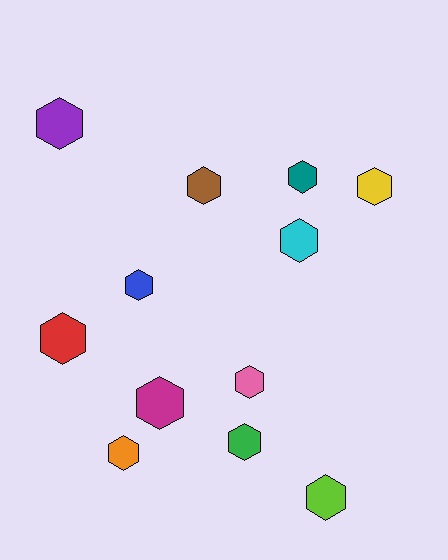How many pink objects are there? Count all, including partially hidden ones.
There is 1 pink object.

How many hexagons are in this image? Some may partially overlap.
There are 12 hexagons.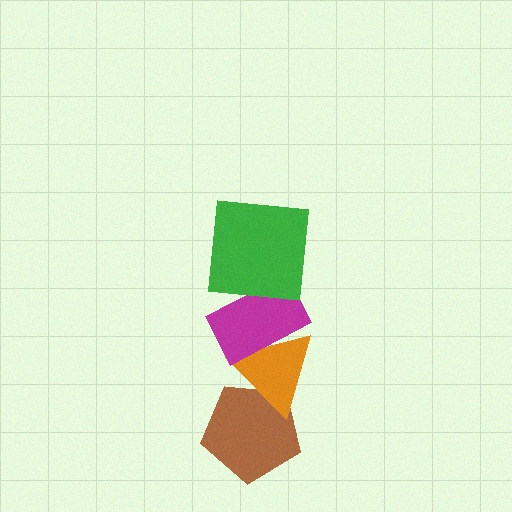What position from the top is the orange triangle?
The orange triangle is 3rd from the top.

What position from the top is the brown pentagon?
The brown pentagon is 4th from the top.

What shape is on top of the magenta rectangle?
The green square is on top of the magenta rectangle.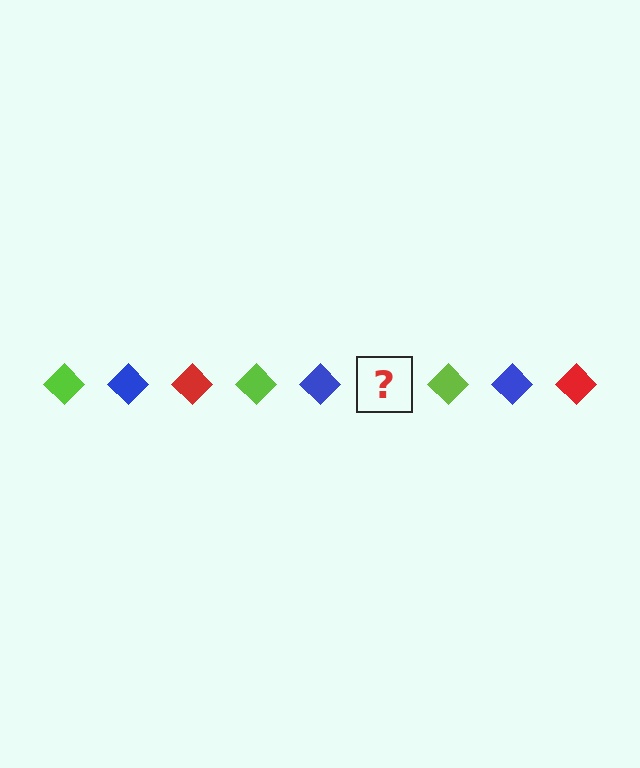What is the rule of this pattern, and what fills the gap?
The rule is that the pattern cycles through lime, blue, red diamonds. The gap should be filled with a red diamond.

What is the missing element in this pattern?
The missing element is a red diamond.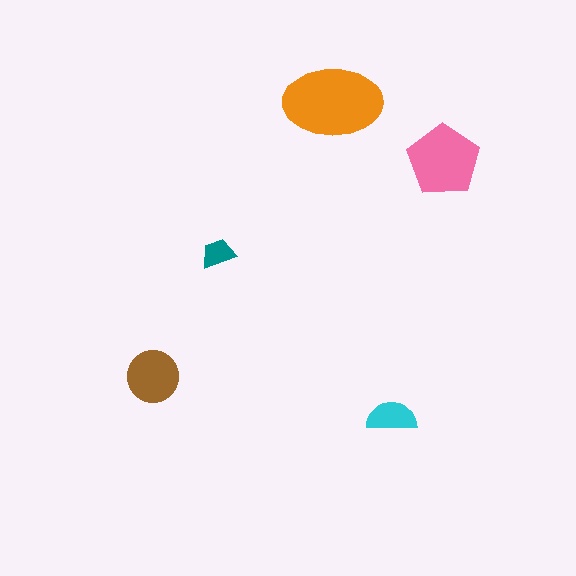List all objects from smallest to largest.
The teal trapezoid, the cyan semicircle, the brown circle, the pink pentagon, the orange ellipse.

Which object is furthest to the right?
The pink pentagon is rightmost.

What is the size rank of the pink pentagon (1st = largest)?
2nd.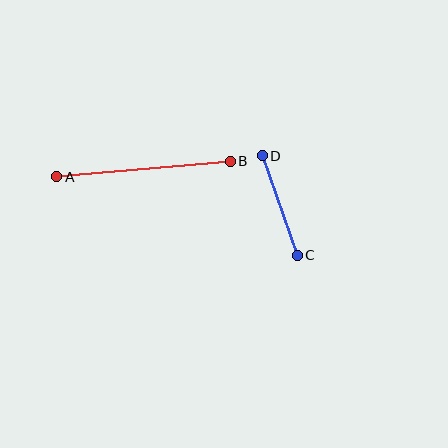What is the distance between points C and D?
The distance is approximately 105 pixels.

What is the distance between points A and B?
The distance is approximately 174 pixels.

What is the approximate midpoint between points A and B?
The midpoint is at approximately (143, 169) pixels.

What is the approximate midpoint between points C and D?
The midpoint is at approximately (280, 206) pixels.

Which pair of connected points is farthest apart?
Points A and B are farthest apart.